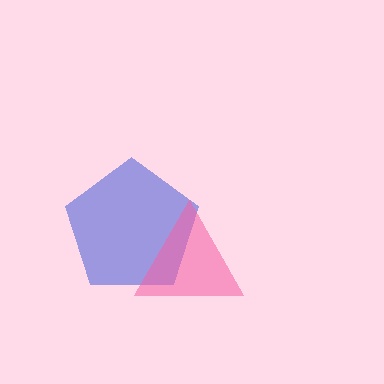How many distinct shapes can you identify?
There are 2 distinct shapes: a blue pentagon, a pink triangle.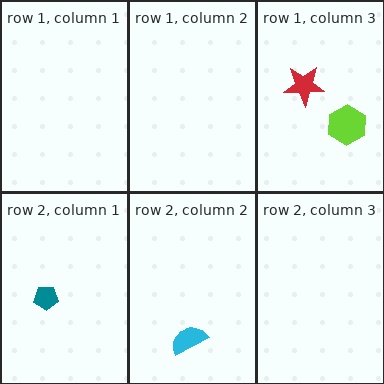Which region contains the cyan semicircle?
The row 2, column 2 region.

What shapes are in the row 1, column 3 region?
The red star, the lime hexagon.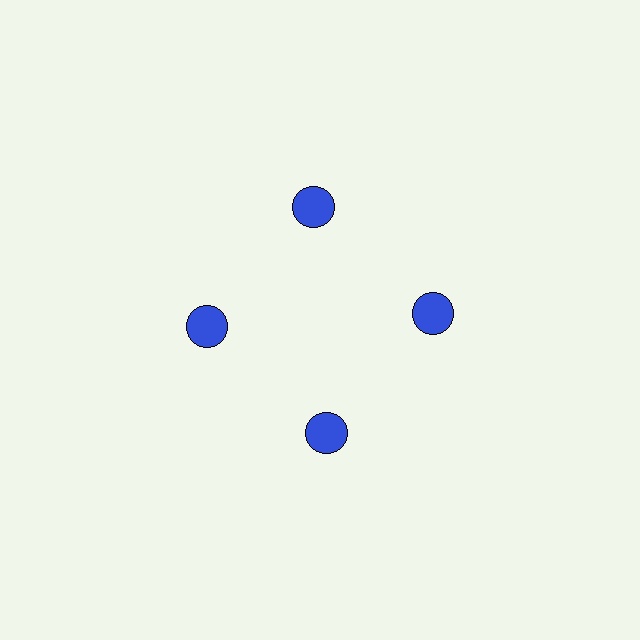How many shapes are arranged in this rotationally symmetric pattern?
There are 4 shapes, arranged in 4 groups of 1.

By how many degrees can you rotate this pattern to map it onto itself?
The pattern maps onto itself every 90 degrees of rotation.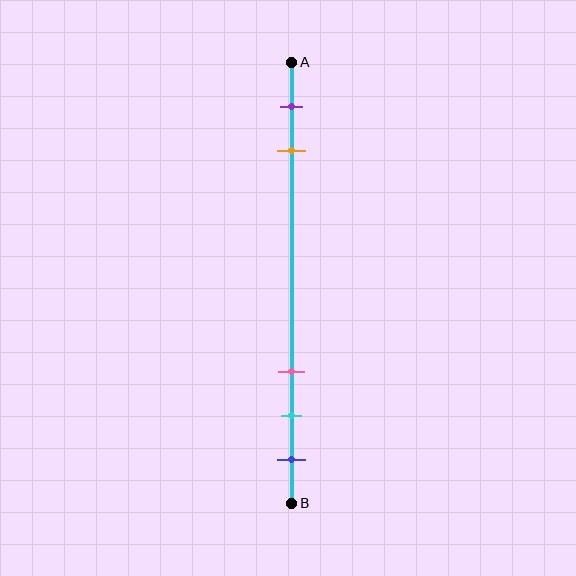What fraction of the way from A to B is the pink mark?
The pink mark is approximately 70% (0.7) of the way from A to B.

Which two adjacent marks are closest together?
The cyan and blue marks are the closest adjacent pair.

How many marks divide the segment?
There are 5 marks dividing the segment.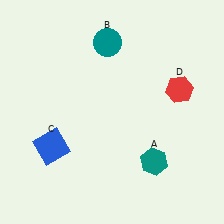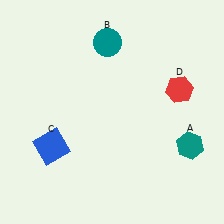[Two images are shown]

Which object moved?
The teal hexagon (A) moved right.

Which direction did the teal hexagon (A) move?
The teal hexagon (A) moved right.